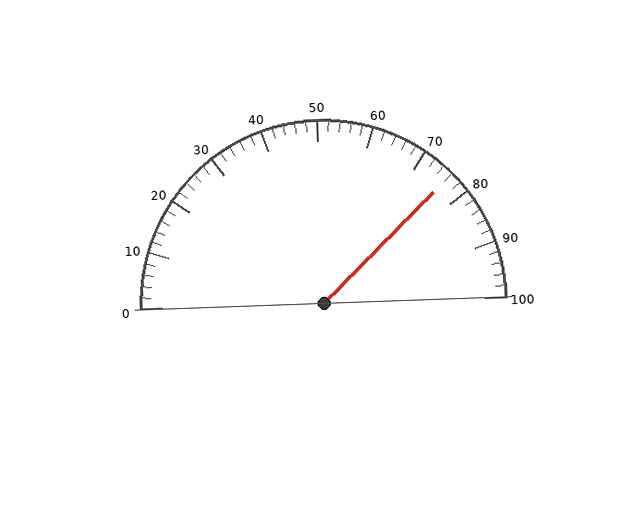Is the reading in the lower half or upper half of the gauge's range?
The reading is in the upper half of the range (0 to 100).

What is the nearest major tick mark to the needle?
The nearest major tick mark is 80.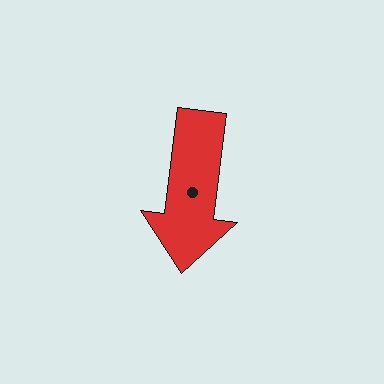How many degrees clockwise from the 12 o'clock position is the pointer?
Approximately 187 degrees.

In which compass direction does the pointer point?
South.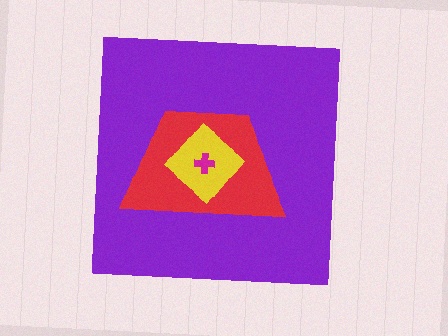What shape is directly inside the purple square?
The red trapezoid.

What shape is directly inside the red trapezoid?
The yellow diamond.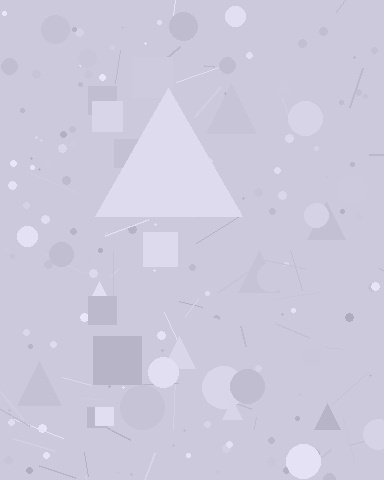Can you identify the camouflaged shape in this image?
The camouflaged shape is a triangle.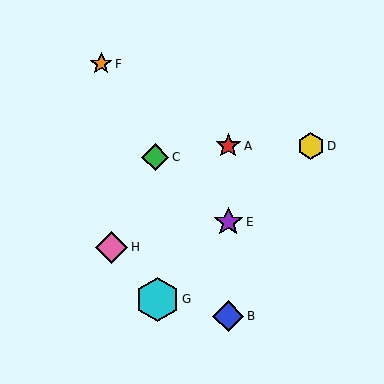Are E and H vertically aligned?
No, E is at x≈228 and H is at x≈112.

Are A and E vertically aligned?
Yes, both are at x≈228.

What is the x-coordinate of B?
Object B is at x≈228.